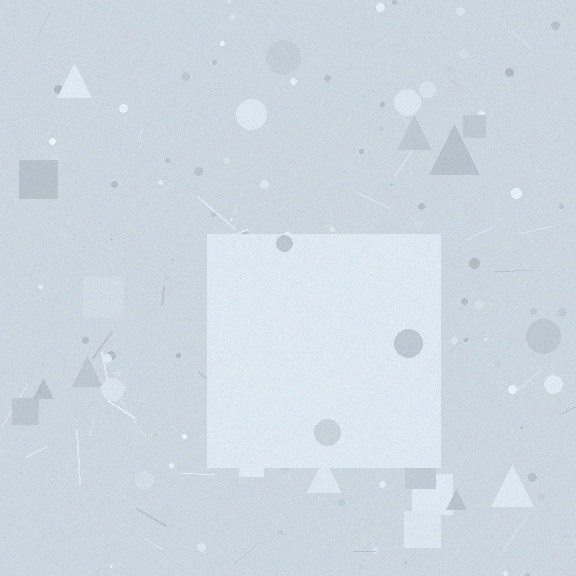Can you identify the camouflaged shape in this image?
The camouflaged shape is a square.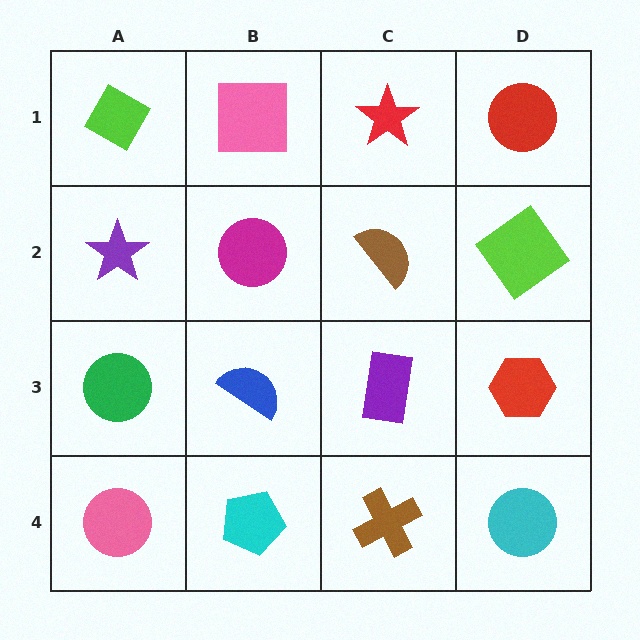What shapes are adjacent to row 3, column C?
A brown semicircle (row 2, column C), a brown cross (row 4, column C), a blue semicircle (row 3, column B), a red hexagon (row 3, column D).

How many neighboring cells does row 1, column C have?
3.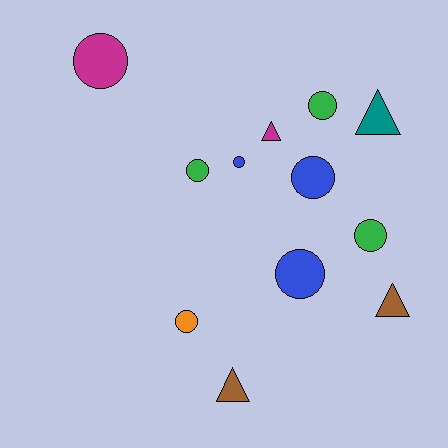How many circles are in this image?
There are 8 circles.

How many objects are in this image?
There are 12 objects.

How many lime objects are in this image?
There are no lime objects.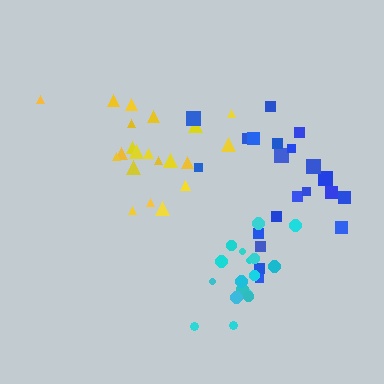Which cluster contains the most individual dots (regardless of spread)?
Yellow (21).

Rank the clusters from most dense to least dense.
cyan, blue, yellow.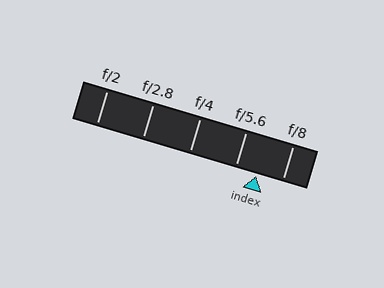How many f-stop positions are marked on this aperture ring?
There are 5 f-stop positions marked.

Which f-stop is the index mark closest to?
The index mark is closest to f/5.6.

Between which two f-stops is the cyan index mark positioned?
The index mark is between f/5.6 and f/8.